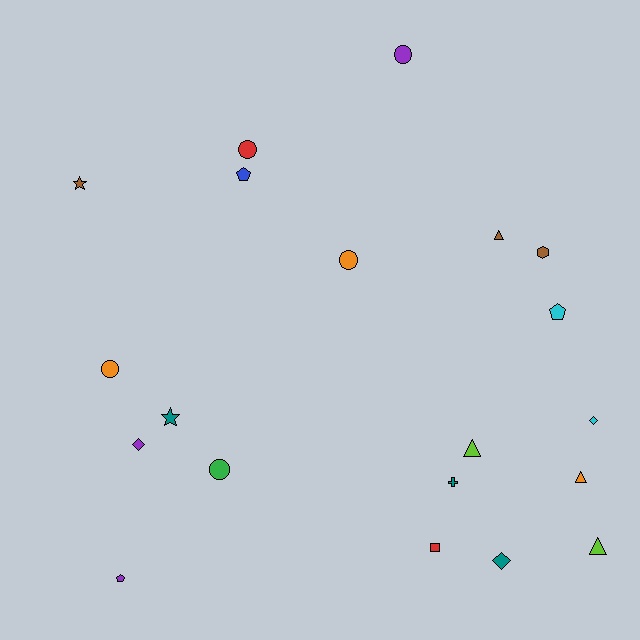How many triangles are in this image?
There are 4 triangles.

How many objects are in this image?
There are 20 objects.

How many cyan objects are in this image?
There are 2 cyan objects.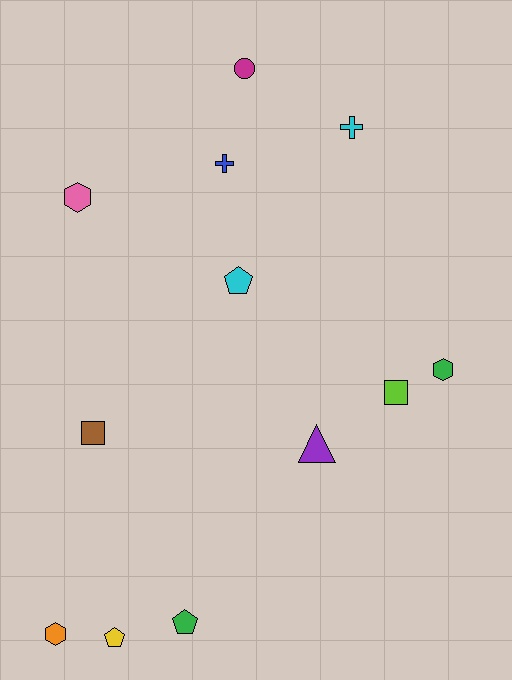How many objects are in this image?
There are 12 objects.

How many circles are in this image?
There is 1 circle.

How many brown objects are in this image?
There is 1 brown object.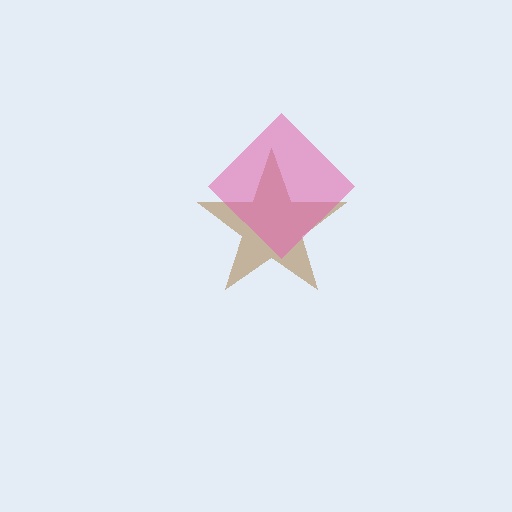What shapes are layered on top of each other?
The layered shapes are: a brown star, a pink diamond.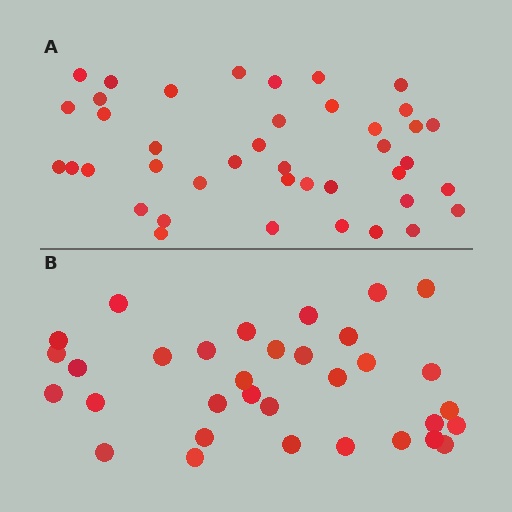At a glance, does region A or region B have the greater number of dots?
Region A (the top region) has more dots.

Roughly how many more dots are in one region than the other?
Region A has roughly 8 or so more dots than region B.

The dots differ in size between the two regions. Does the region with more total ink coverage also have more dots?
No. Region B has more total ink coverage because its dots are larger, but region A actually contains more individual dots. Total area can be misleading — the number of items is what matters here.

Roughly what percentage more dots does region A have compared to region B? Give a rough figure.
About 25% more.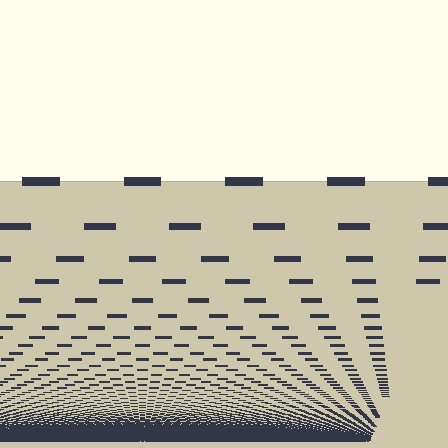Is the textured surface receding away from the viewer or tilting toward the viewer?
The surface appears to tilt toward the viewer. Texture elements get larger and sparser toward the top.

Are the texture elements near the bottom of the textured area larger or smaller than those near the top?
Smaller. The gradient is inverted — elements near the bottom are smaller and denser.